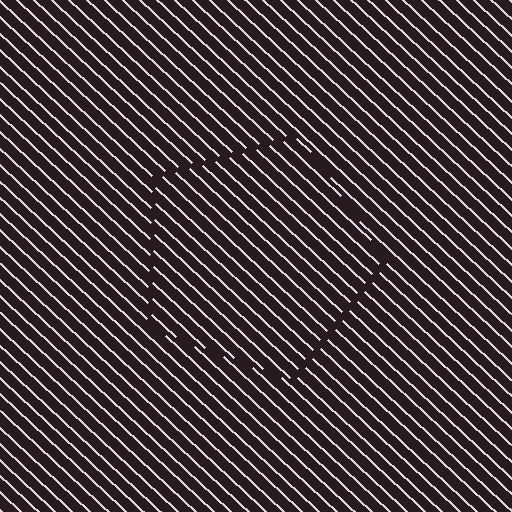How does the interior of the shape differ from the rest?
The interior of the shape contains the same grating, shifted by half a period — the contour is defined by the phase discontinuity where line-ends from the inner and outer gratings abut.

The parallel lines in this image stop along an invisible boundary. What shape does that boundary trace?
An illusory pentagon. The interior of the shape contains the same grating, shifted by half a period — the contour is defined by the phase discontinuity where line-ends from the inner and outer gratings abut.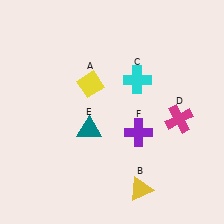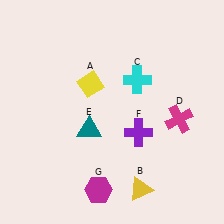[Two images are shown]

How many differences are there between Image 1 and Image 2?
There is 1 difference between the two images.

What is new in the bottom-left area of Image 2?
A magenta hexagon (G) was added in the bottom-left area of Image 2.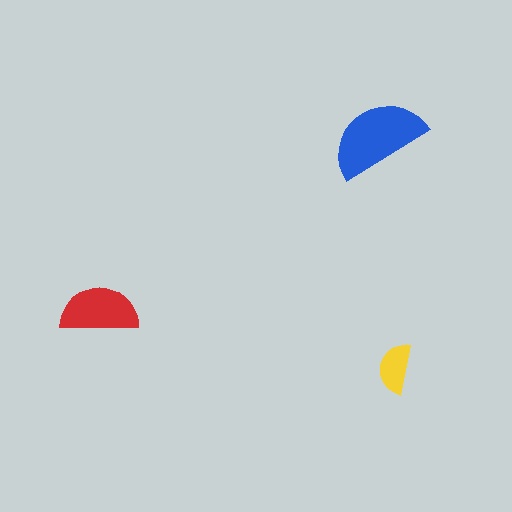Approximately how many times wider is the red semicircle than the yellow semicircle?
About 1.5 times wider.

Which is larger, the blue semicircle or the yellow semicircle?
The blue one.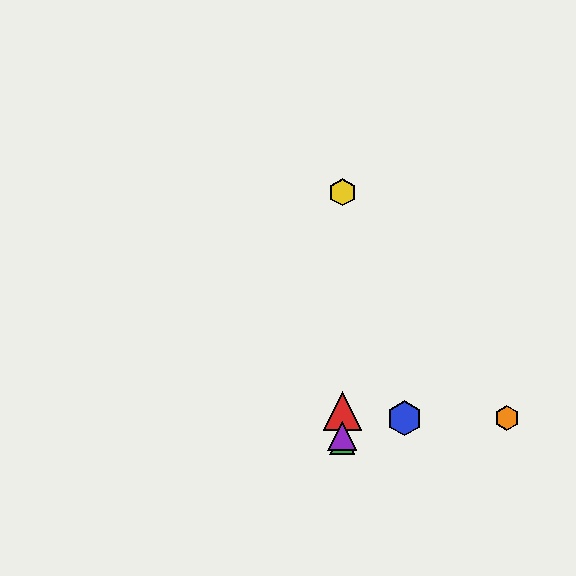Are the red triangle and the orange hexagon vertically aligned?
No, the red triangle is at x≈342 and the orange hexagon is at x≈507.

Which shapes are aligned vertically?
The red triangle, the green triangle, the yellow hexagon, the purple triangle are aligned vertically.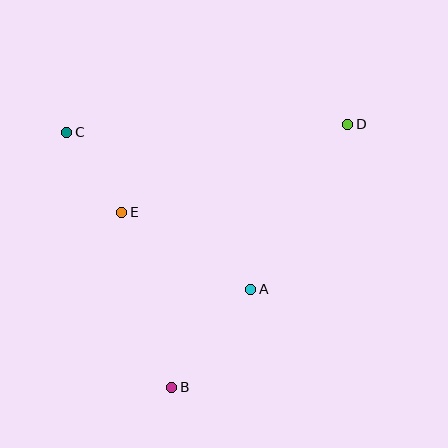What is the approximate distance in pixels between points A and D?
The distance between A and D is approximately 192 pixels.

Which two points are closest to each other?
Points C and E are closest to each other.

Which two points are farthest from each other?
Points B and D are farthest from each other.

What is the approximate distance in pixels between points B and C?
The distance between B and C is approximately 275 pixels.